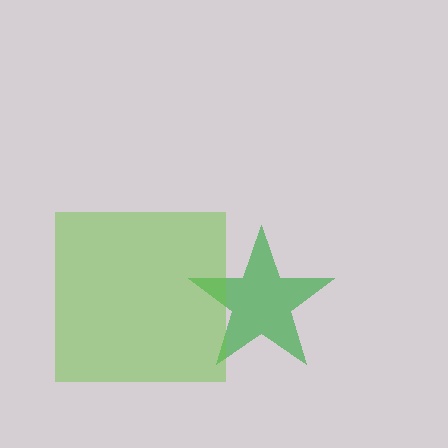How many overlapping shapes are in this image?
There are 2 overlapping shapes in the image.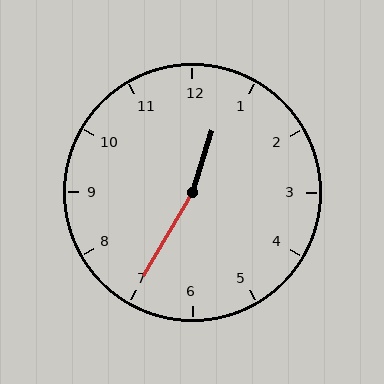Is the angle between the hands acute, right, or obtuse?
It is obtuse.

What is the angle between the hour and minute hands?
Approximately 168 degrees.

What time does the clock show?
12:35.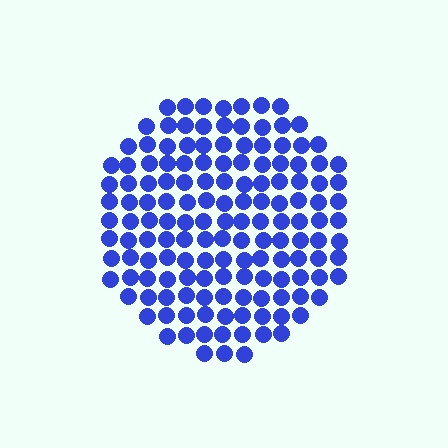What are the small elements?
The small elements are circles.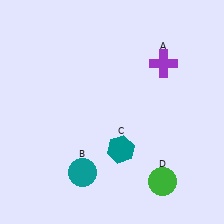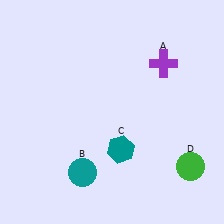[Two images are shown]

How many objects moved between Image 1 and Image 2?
1 object moved between the two images.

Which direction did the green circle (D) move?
The green circle (D) moved right.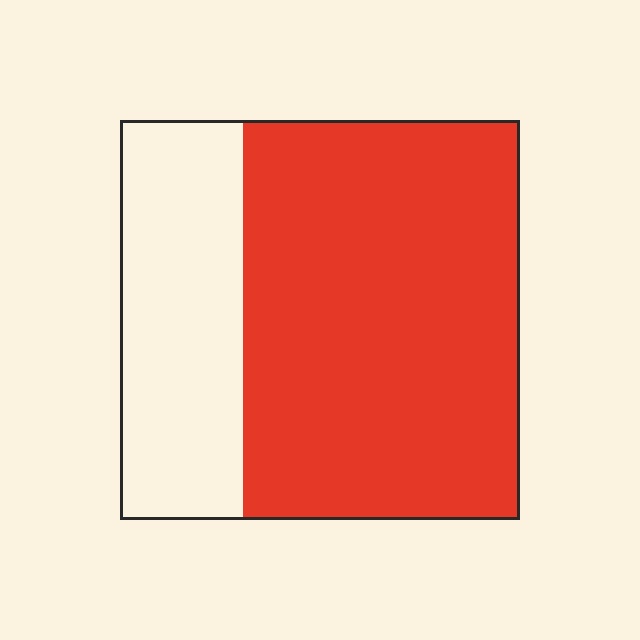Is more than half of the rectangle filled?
Yes.